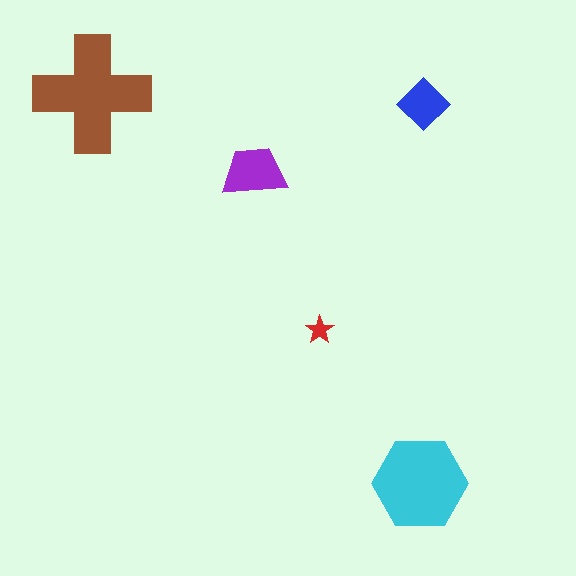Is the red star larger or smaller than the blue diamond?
Smaller.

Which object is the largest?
The brown cross.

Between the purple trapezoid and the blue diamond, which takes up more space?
The purple trapezoid.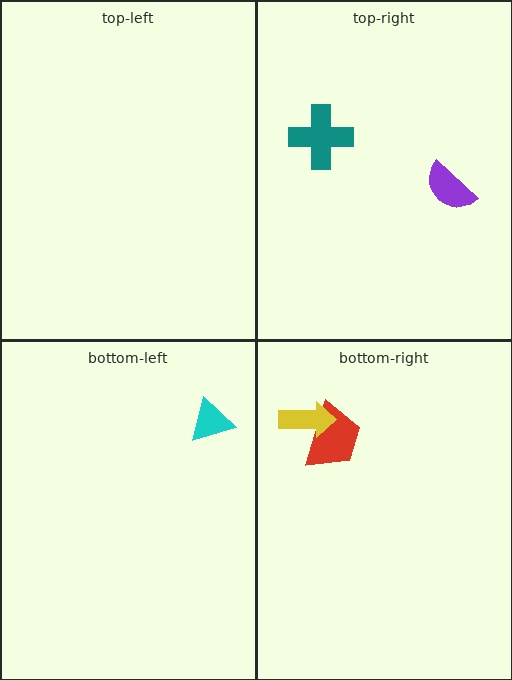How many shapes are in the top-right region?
2.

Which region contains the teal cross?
The top-right region.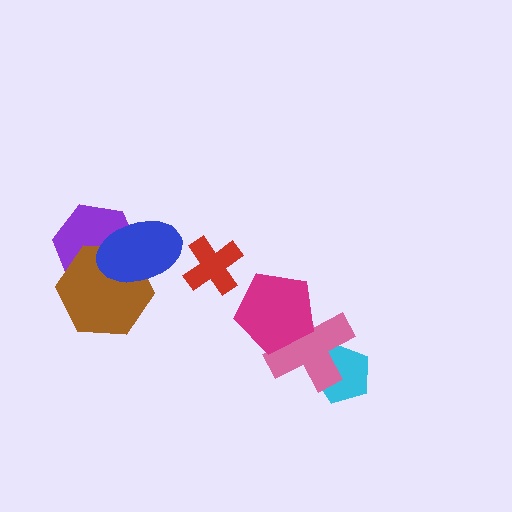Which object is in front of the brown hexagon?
The blue ellipse is in front of the brown hexagon.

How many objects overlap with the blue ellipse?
2 objects overlap with the blue ellipse.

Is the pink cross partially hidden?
Yes, it is partially covered by another shape.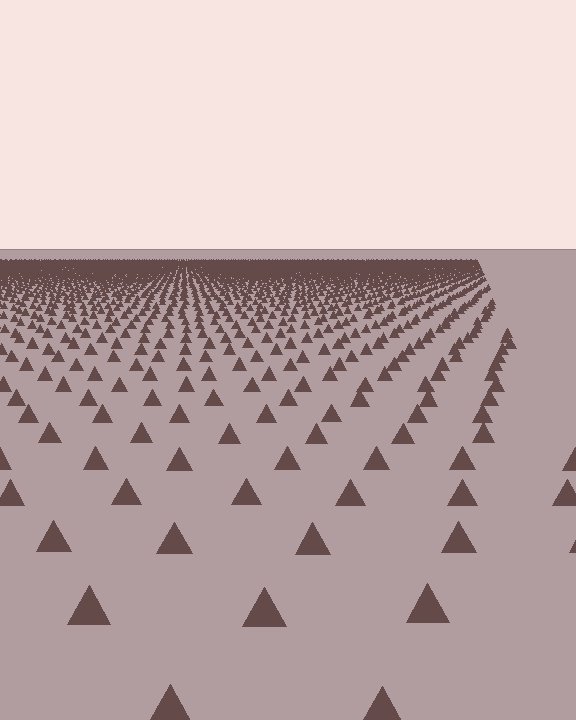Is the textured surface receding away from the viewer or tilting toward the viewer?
The surface is receding away from the viewer. Texture elements get smaller and denser toward the top.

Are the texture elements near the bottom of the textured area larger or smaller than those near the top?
Larger. Near the bottom, elements are closer to the viewer and appear at a bigger on-screen size.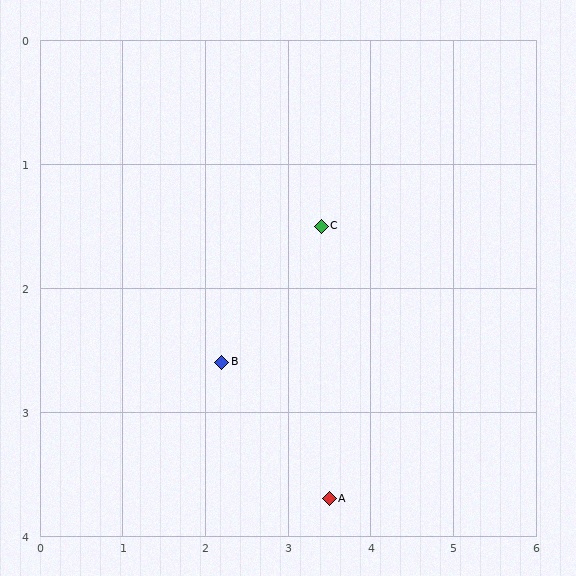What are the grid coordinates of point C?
Point C is at approximately (3.4, 1.5).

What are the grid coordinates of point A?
Point A is at approximately (3.5, 3.7).